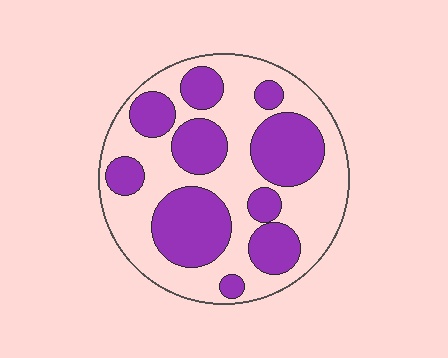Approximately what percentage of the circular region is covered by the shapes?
Approximately 40%.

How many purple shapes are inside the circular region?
10.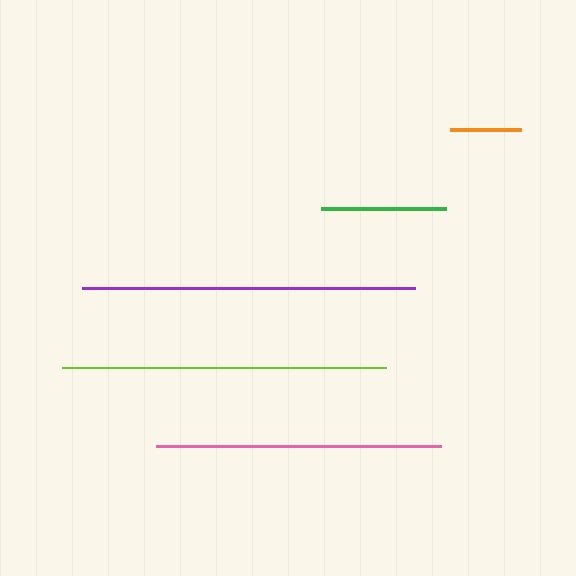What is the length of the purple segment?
The purple segment is approximately 333 pixels long.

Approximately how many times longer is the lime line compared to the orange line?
The lime line is approximately 4.5 times the length of the orange line.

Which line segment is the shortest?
The orange line is the shortest at approximately 72 pixels.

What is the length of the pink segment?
The pink segment is approximately 285 pixels long.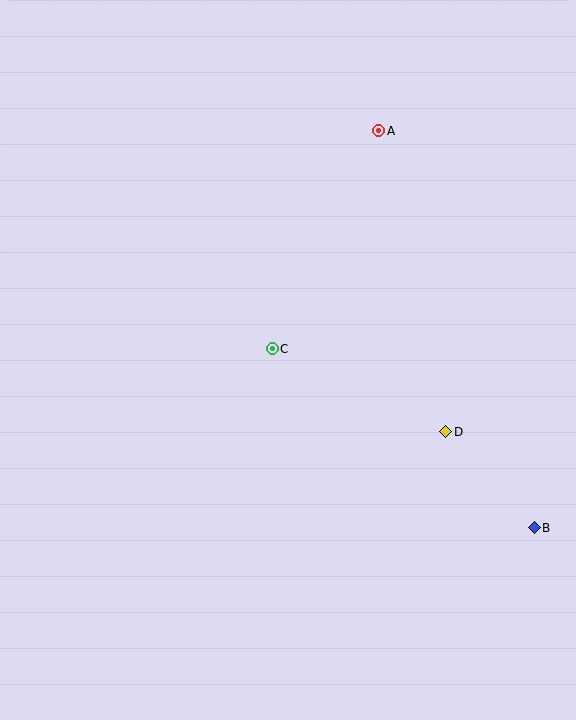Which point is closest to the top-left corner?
Point A is closest to the top-left corner.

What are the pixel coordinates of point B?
Point B is at (534, 528).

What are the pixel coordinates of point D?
Point D is at (446, 432).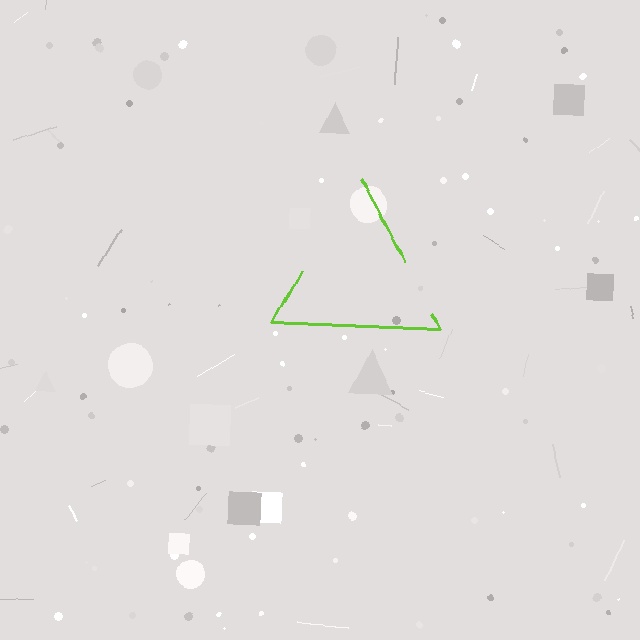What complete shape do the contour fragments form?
The contour fragments form a triangle.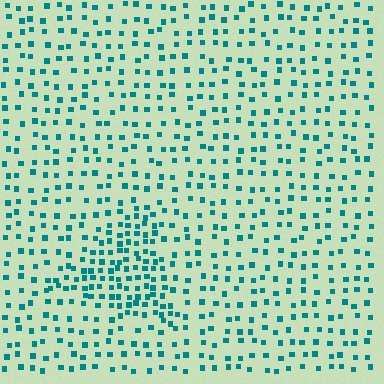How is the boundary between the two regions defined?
The boundary is defined by a change in element density (approximately 2.2x ratio). All elements are the same color, size, and shape.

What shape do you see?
I see a triangle.